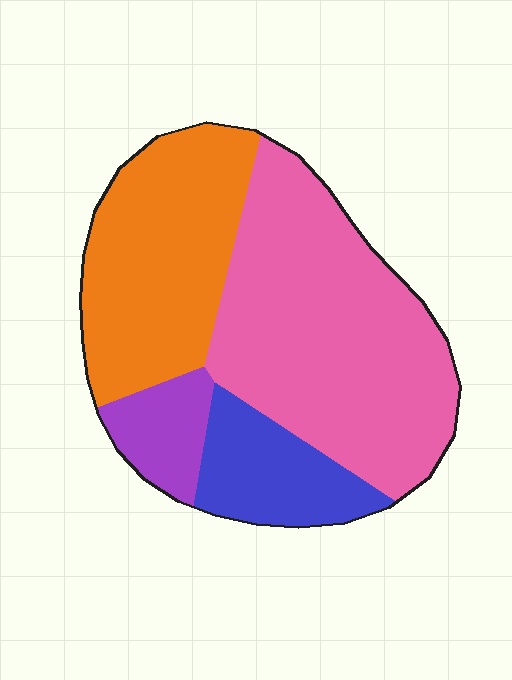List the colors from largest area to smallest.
From largest to smallest: pink, orange, blue, purple.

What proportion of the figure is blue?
Blue covers 14% of the figure.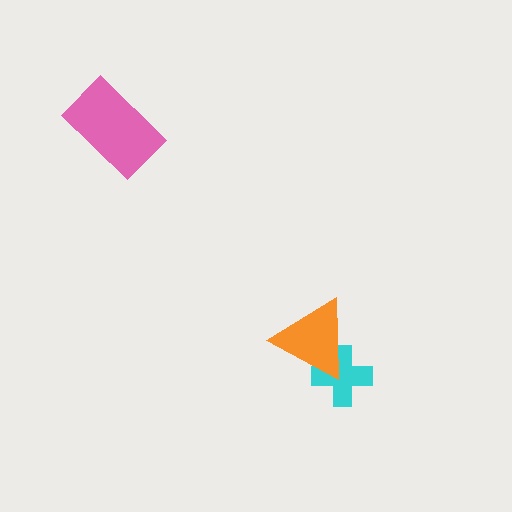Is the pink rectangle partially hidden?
No, no other shape covers it.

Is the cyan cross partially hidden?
Yes, it is partially covered by another shape.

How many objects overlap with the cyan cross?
1 object overlaps with the cyan cross.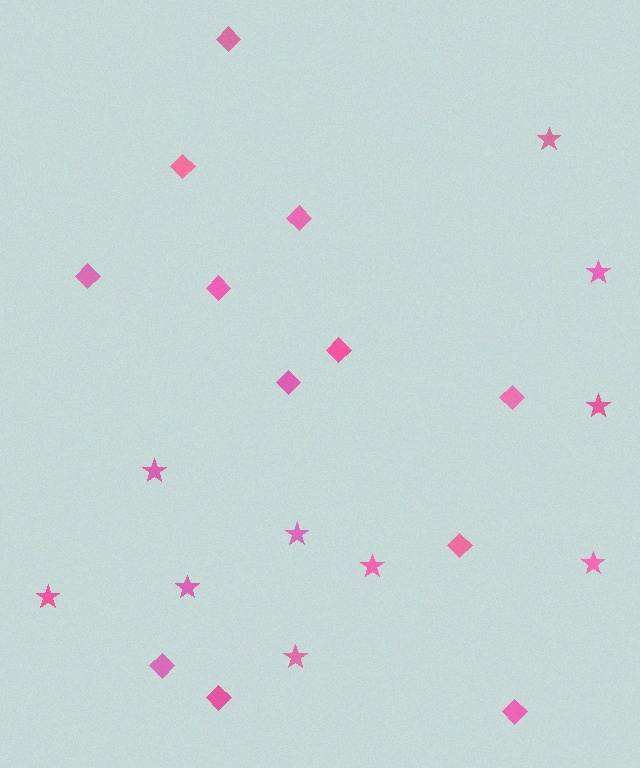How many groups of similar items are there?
There are 2 groups: one group of diamonds (12) and one group of stars (10).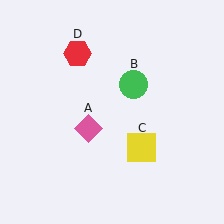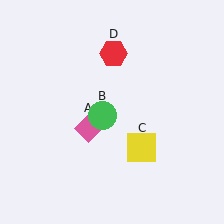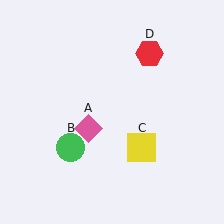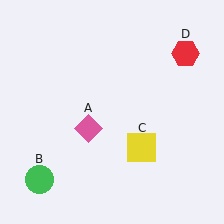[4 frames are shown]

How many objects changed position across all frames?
2 objects changed position: green circle (object B), red hexagon (object D).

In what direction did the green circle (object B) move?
The green circle (object B) moved down and to the left.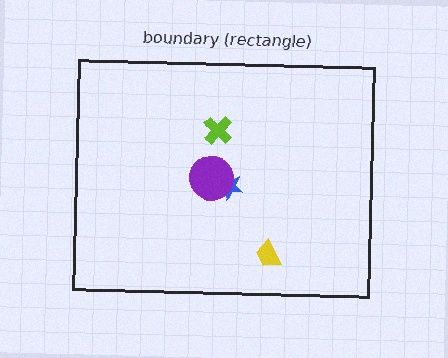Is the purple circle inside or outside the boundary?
Inside.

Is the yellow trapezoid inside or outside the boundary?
Inside.